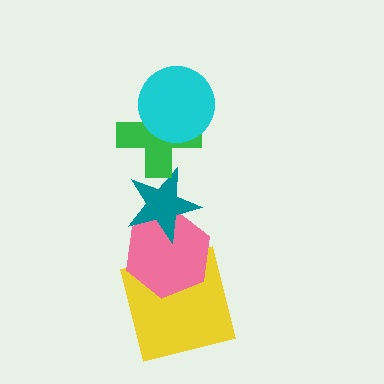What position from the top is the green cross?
The green cross is 2nd from the top.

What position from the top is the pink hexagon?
The pink hexagon is 4th from the top.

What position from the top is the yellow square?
The yellow square is 5th from the top.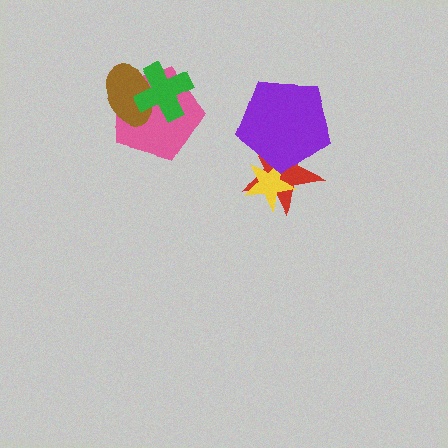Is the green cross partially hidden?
No, no other shape covers it.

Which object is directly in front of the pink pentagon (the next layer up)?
The brown ellipse is directly in front of the pink pentagon.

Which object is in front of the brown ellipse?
The green cross is in front of the brown ellipse.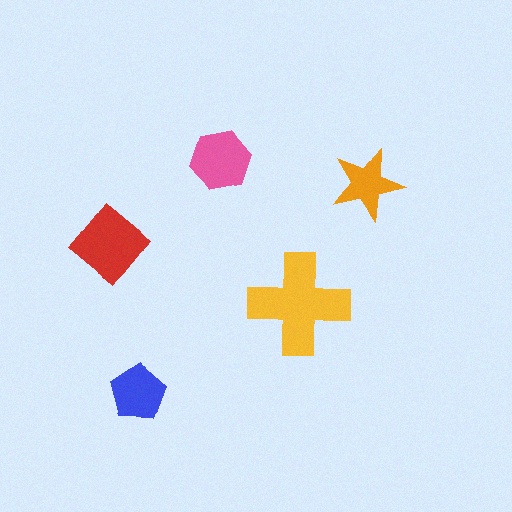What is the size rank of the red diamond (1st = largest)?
2nd.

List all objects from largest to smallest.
The yellow cross, the red diamond, the pink hexagon, the blue pentagon, the orange star.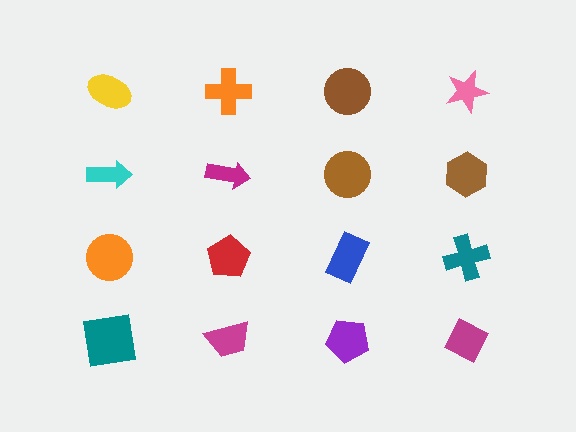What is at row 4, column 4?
A magenta diamond.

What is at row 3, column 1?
An orange circle.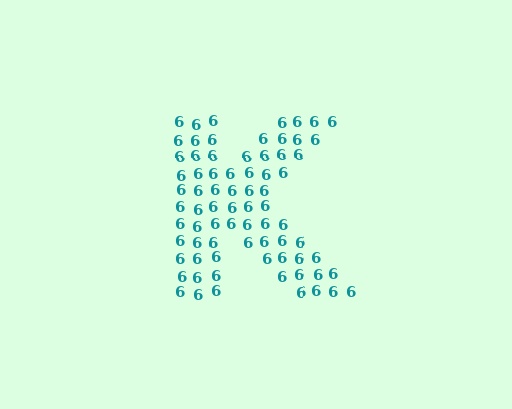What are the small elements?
The small elements are digit 6's.